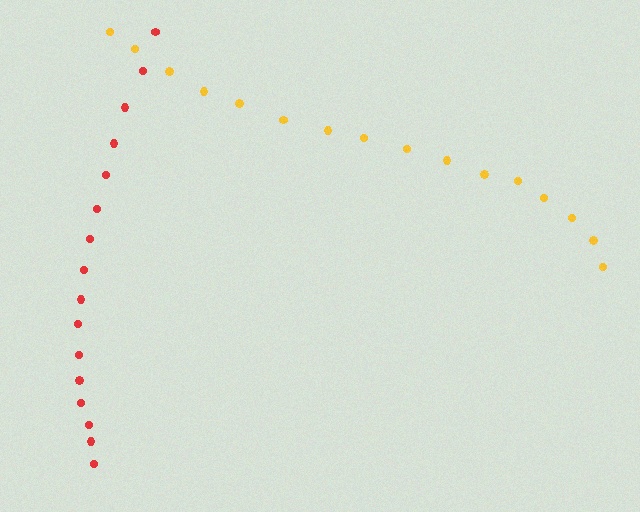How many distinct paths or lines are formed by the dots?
There are 2 distinct paths.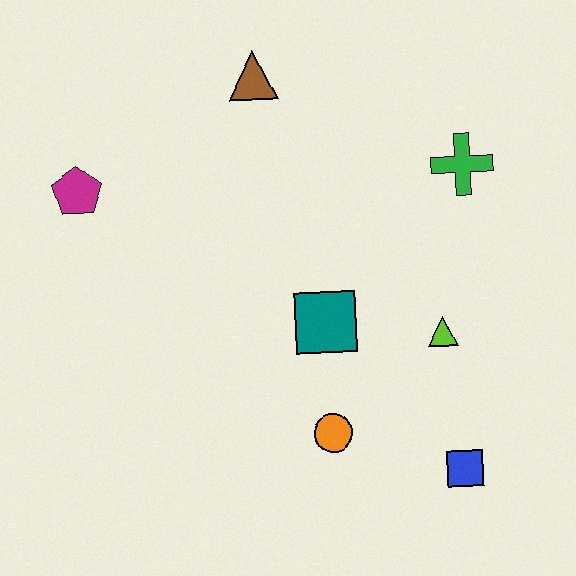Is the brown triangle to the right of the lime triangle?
No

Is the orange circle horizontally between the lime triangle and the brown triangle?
Yes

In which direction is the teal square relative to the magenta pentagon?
The teal square is to the right of the magenta pentagon.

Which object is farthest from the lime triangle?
The magenta pentagon is farthest from the lime triangle.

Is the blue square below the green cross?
Yes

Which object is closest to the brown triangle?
The magenta pentagon is closest to the brown triangle.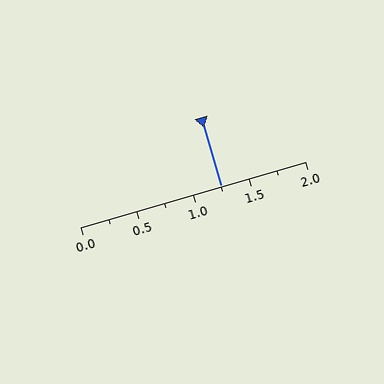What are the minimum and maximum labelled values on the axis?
The axis runs from 0.0 to 2.0.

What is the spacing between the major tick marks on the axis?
The major ticks are spaced 0.5 apart.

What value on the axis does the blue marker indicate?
The marker indicates approximately 1.25.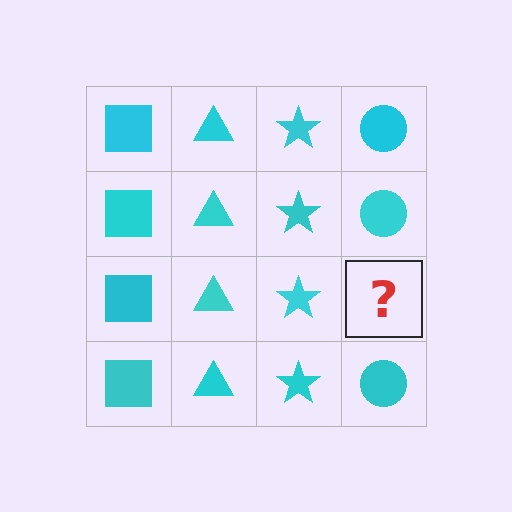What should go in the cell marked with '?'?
The missing cell should contain a cyan circle.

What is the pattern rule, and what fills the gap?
The rule is that each column has a consistent shape. The gap should be filled with a cyan circle.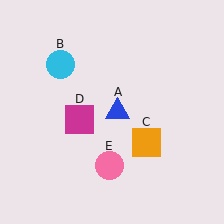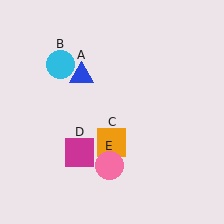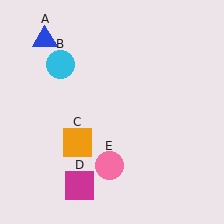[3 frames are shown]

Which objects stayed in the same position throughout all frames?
Cyan circle (object B) and pink circle (object E) remained stationary.